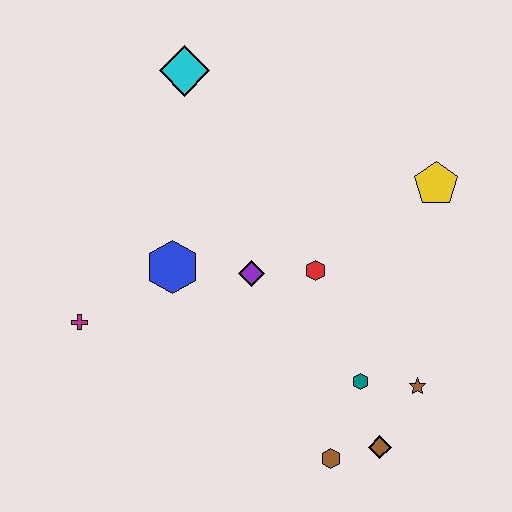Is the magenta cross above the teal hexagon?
Yes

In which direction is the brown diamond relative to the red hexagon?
The brown diamond is below the red hexagon.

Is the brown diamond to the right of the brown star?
No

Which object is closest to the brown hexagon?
The brown diamond is closest to the brown hexagon.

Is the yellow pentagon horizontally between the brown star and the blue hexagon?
No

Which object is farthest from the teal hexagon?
The cyan diamond is farthest from the teal hexagon.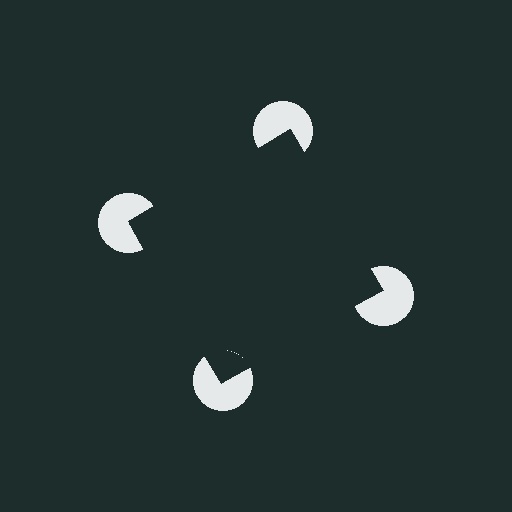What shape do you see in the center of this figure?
An illusory square — its edges are inferred from the aligned wedge cuts in the pac-man discs, not physically drawn.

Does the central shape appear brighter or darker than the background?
It typically appears slightly darker than the background, even though no actual brightness change is drawn.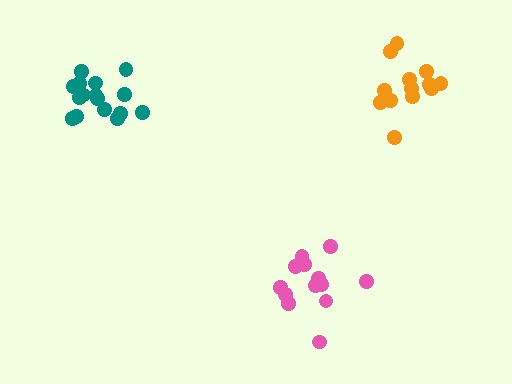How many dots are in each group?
Group 1: 14 dots, Group 2: 13 dots, Group 3: 16 dots (43 total).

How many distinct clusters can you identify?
There are 3 distinct clusters.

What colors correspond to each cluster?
The clusters are colored: orange, pink, teal.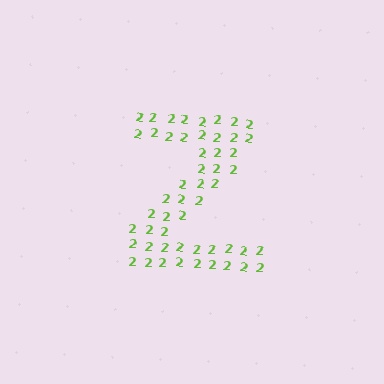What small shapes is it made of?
It is made of small digit 2's.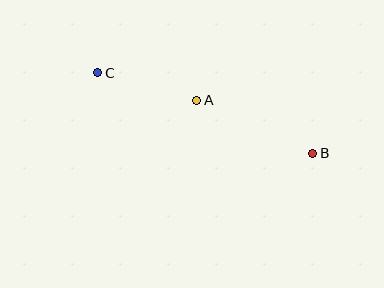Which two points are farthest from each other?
Points B and C are farthest from each other.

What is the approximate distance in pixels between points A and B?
The distance between A and B is approximately 127 pixels.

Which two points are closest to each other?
Points A and C are closest to each other.